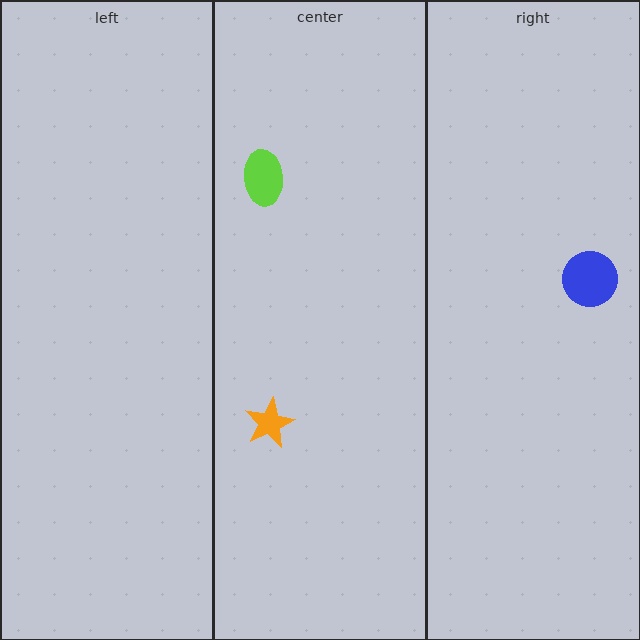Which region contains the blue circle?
The right region.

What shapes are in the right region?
The blue circle.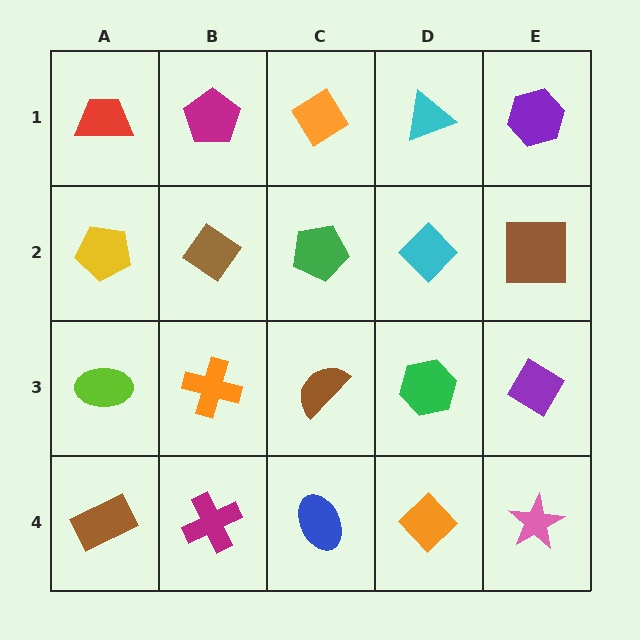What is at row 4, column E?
A pink star.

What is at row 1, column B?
A magenta pentagon.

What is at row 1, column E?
A purple hexagon.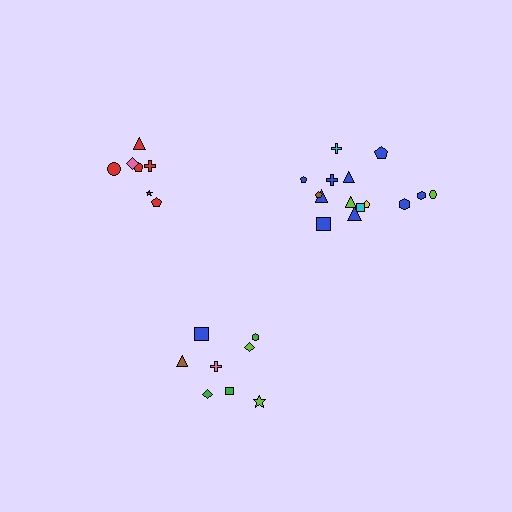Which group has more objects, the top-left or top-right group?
The top-right group.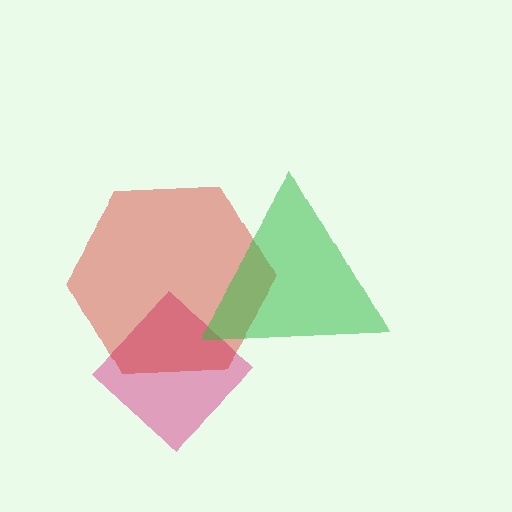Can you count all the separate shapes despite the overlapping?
Yes, there are 3 separate shapes.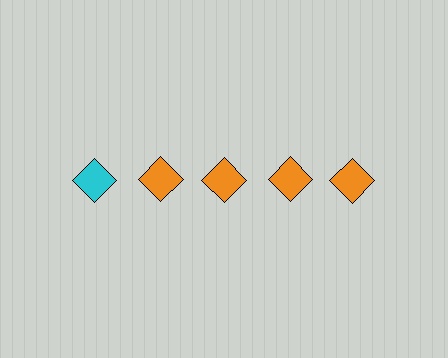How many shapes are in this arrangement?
There are 5 shapes arranged in a grid pattern.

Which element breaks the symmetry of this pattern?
The cyan diamond in the top row, leftmost column breaks the symmetry. All other shapes are orange diamonds.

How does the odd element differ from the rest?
It has a different color: cyan instead of orange.